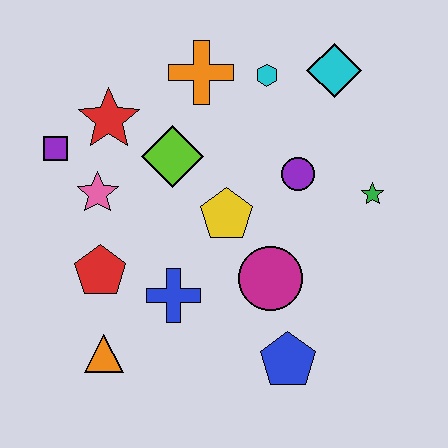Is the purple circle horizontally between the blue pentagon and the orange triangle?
No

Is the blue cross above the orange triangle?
Yes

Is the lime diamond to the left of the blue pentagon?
Yes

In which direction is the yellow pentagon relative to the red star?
The yellow pentagon is to the right of the red star.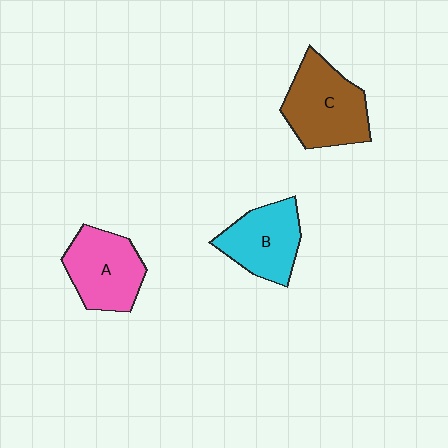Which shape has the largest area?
Shape C (brown).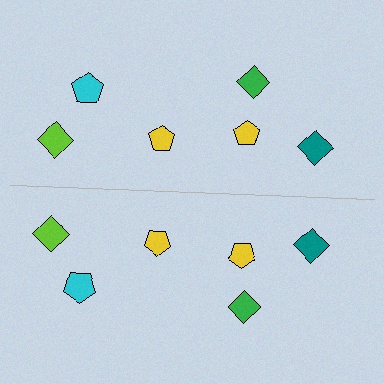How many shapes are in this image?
There are 12 shapes in this image.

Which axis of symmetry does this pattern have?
The pattern has a horizontal axis of symmetry running through the center of the image.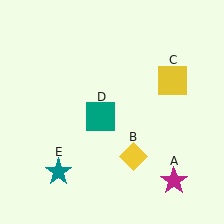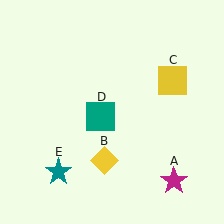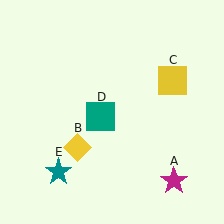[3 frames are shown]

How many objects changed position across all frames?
1 object changed position: yellow diamond (object B).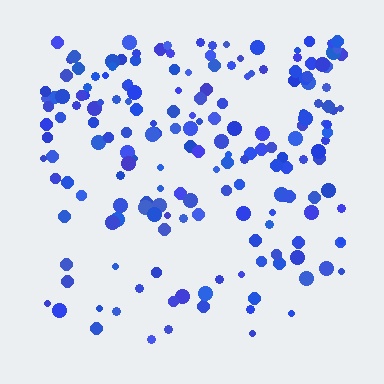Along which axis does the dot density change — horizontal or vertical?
Vertical.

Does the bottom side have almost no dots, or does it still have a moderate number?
Still a moderate number, just noticeably fewer than the top.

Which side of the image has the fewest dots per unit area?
The bottom.